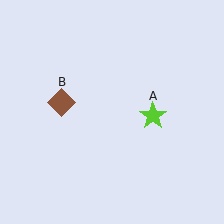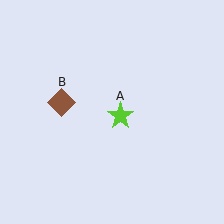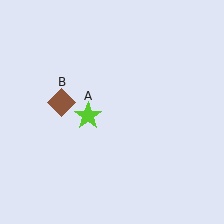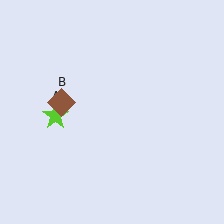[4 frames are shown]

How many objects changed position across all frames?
1 object changed position: lime star (object A).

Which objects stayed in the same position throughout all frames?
Brown diamond (object B) remained stationary.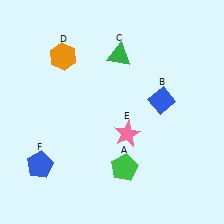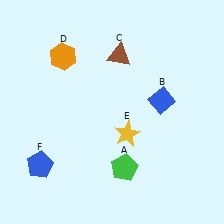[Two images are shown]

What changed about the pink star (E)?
In Image 1, E is pink. In Image 2, it changed to yellow.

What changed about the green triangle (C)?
In Image 1, C is green. In Image 2, it changed to brown.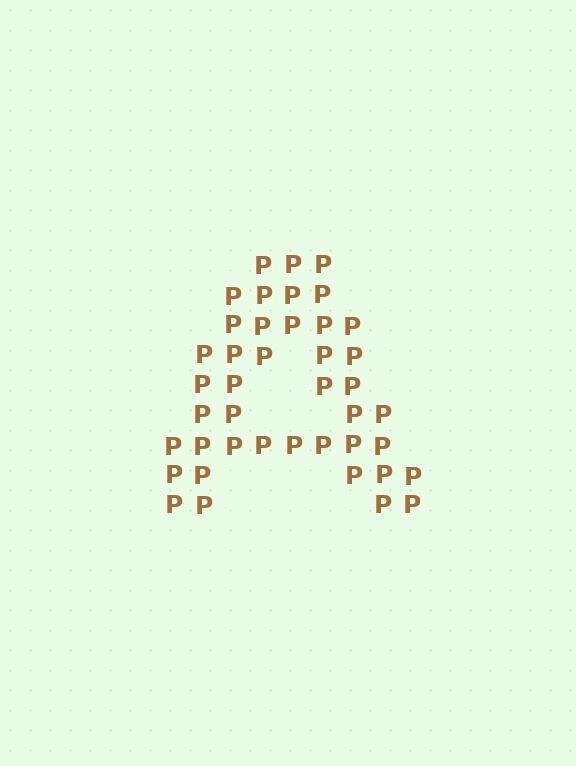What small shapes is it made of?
It is made of small letter P's.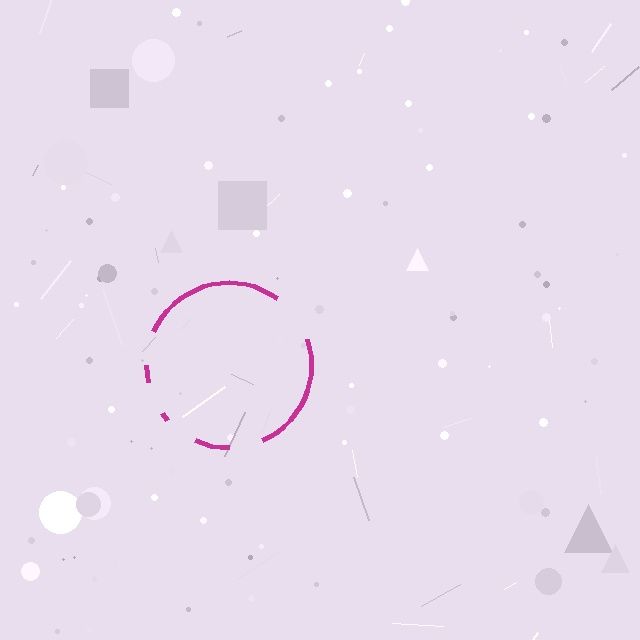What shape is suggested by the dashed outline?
The dashed outline suggests a circle.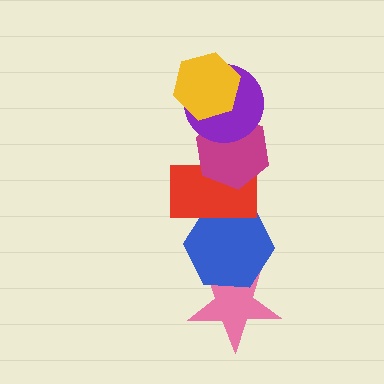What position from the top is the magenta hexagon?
The magenta hexagon is 3rd from the top.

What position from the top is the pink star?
The pink star is 6th from the top.